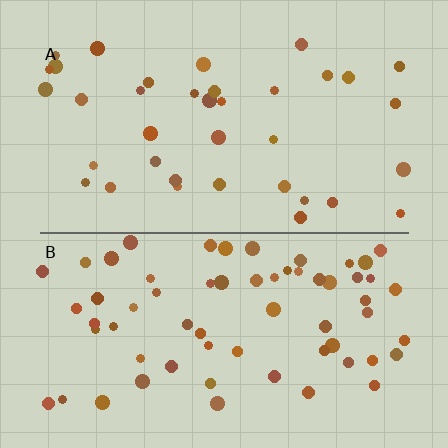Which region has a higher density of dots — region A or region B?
B (the bottom).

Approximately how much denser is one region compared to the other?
Approximately 1.7× — region B over region A.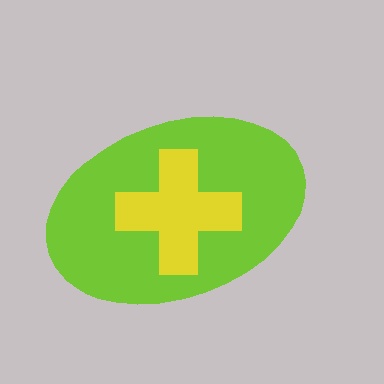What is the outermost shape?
The lime ellipse.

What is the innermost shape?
The yellow cross.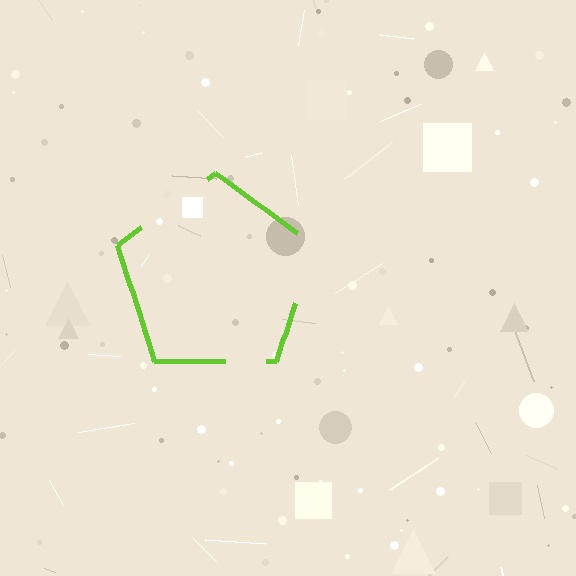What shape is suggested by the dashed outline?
The dashed outline suggests a pentagon.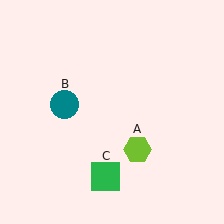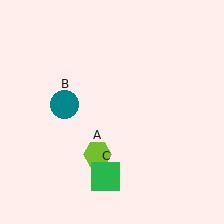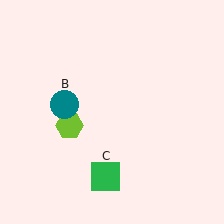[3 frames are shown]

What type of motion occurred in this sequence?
The lime hexagon (object A) rotated clockwise around the center of the scene.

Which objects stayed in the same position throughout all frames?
Teal circle (object B) and green square (object C) remained stationary.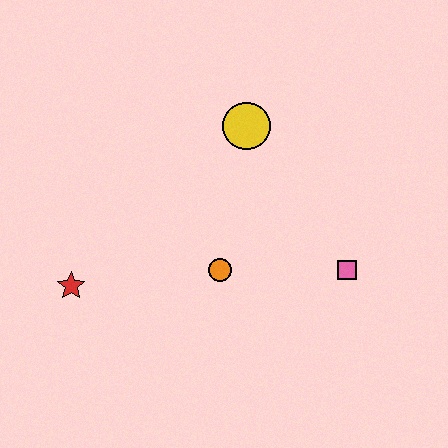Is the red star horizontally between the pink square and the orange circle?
No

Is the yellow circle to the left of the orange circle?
No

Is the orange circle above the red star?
Yes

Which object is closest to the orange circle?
The pink square is closest to the orange circle.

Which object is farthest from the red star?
The pink square is farthest from the red star.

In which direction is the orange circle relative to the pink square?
The orange circle is to the left of the pink square.